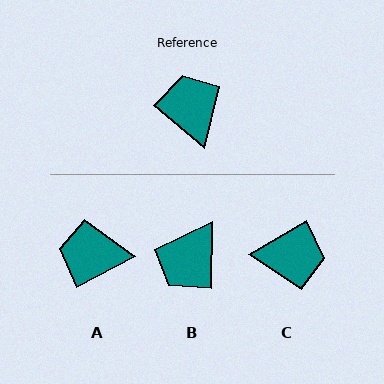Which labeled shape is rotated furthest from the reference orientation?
B, about 129 degrees away.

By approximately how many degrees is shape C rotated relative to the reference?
Approximately 110 degrees clockwise.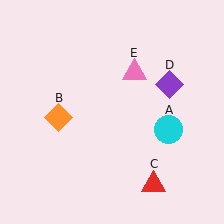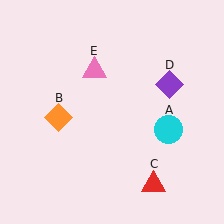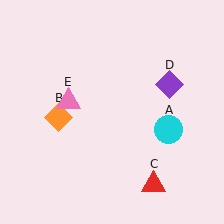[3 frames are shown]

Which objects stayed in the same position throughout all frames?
Cyan circle (object A) and orange diamond (object B) and red triangle (object C) and purple diamond (object D) remained stationary.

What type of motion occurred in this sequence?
The pink triangle (object E) rotated counterclockwise around the center of the scene.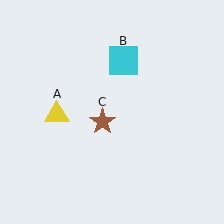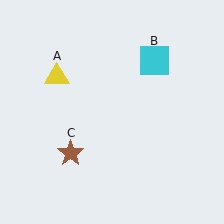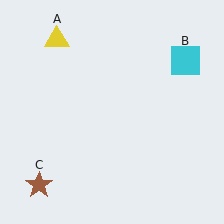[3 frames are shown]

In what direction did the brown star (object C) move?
The brown star (object C) moved down and to the left.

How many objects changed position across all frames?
3 objects changed position: yellow triangle (object A), cyan square (object B), brown star (object C).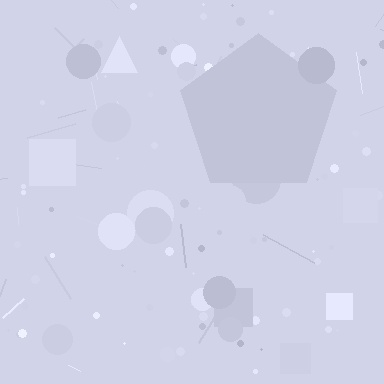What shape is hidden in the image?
A pentagon is hidden in the image.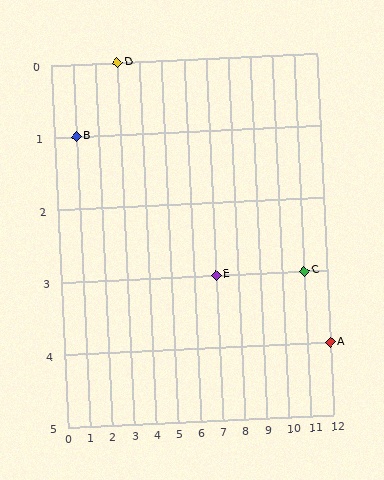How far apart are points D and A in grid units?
Points D and A are 9 columns and 4 rows apart (about 9.8 grid units diagonally).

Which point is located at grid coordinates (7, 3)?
Point E is at (7, 3).